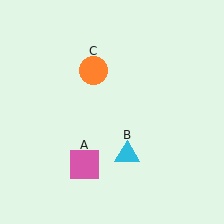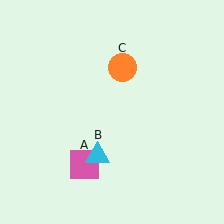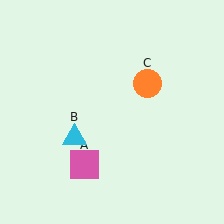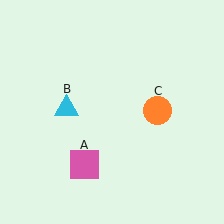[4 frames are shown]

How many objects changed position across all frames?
2 objects changed position: cyan triangle (object B), orange circle (object C).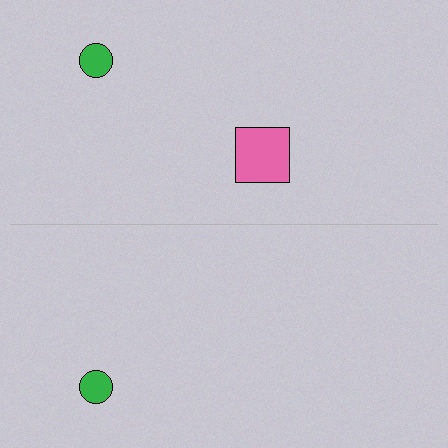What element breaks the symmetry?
A pink square is missing from the bottom side.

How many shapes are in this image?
There are 3 shapes in this image.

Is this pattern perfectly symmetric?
No, the pattern is not perfectly symmetric. A pink square is missing from the bottom side.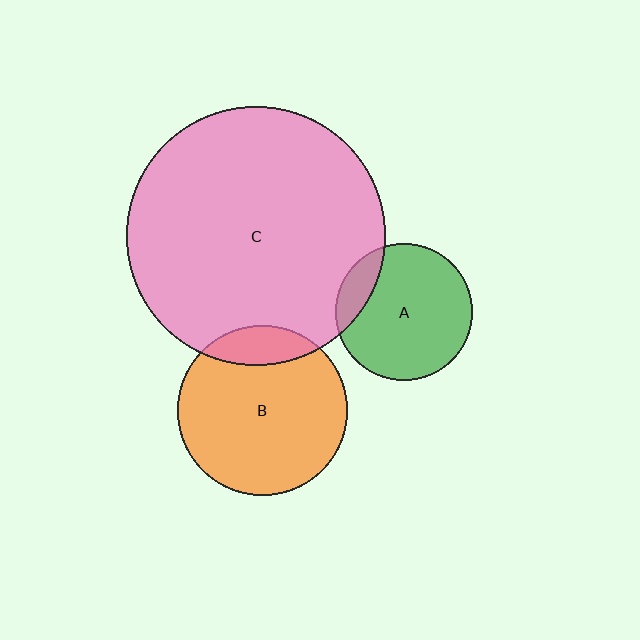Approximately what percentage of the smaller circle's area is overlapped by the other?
Approximately 15%.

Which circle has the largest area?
Circle C (pink).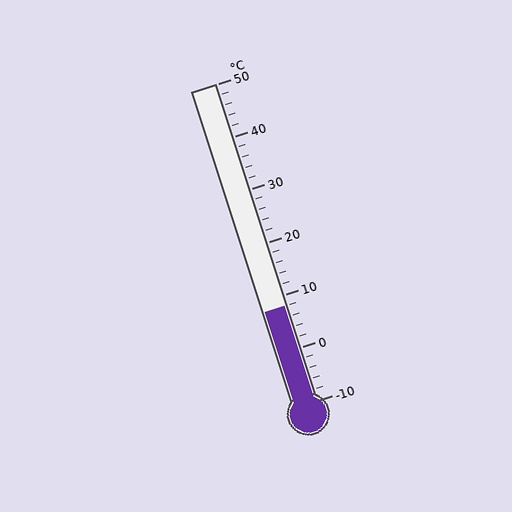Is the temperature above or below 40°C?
The temperature is below 40°C.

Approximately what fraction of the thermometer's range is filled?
The thermometer is filled to approximately 30% of its range.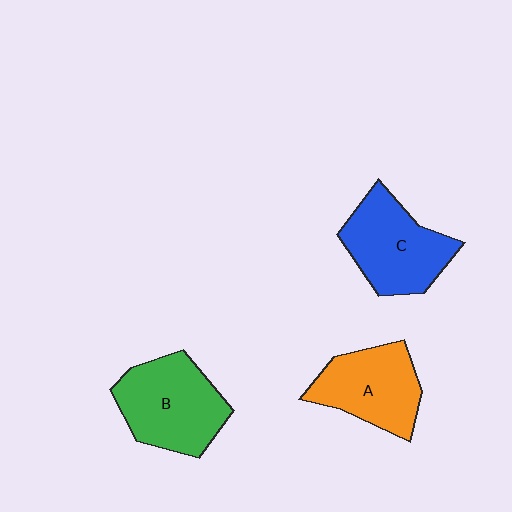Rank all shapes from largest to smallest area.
From largest to smallest: B (green), C (blue), A (orange).